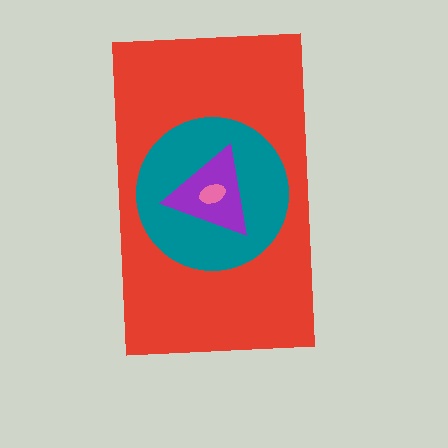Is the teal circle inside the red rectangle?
Yes.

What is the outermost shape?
The red rectangle.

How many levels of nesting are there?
4.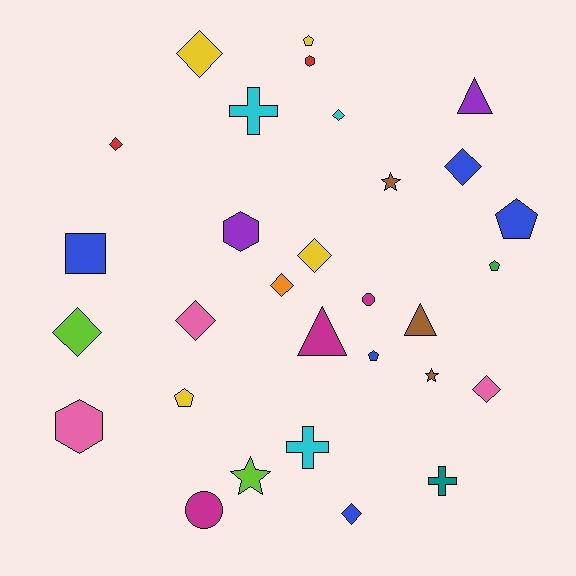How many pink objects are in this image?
There are 3 pink objects.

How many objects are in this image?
There are 30 objects.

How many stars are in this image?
There are 3 stars.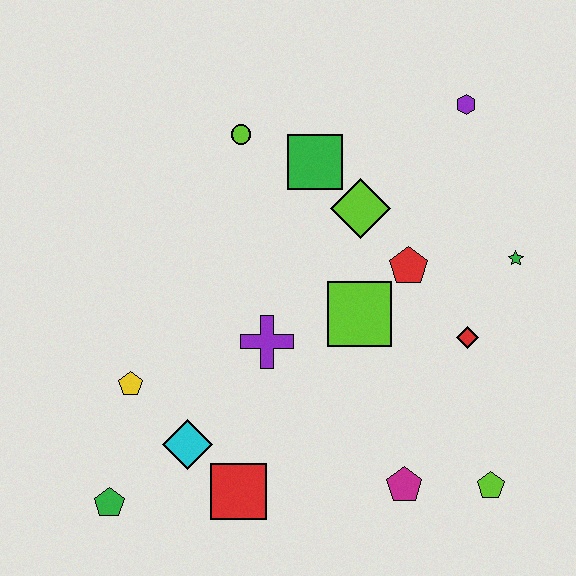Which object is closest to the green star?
The red diamond is closest to the green star.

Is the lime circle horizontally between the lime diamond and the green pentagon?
Yes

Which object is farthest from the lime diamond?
The green pentagon is farthest from the lime diamond.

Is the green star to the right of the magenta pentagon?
Yes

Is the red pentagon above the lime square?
Yes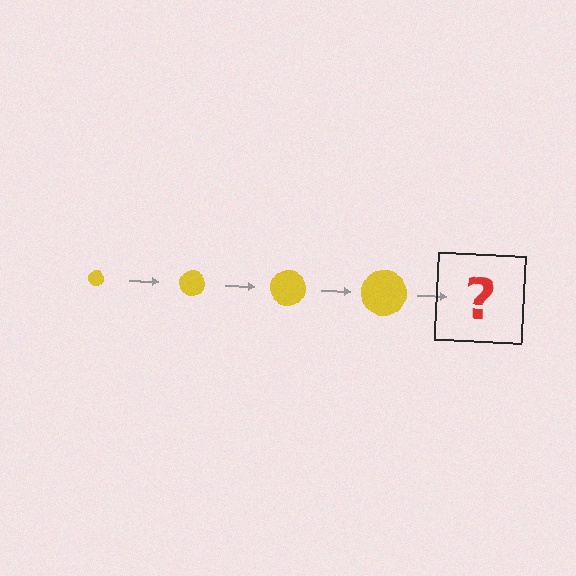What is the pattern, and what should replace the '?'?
The pattern is that the circle gets progressively larger each step. The '?' should be a yellow circle, larger than the previous one.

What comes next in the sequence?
The next element should be a yellow circle, larger than the previous one.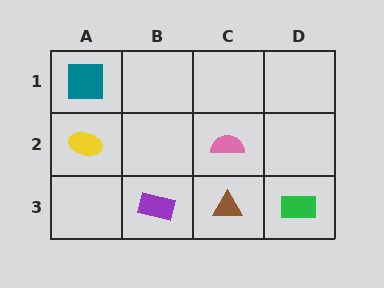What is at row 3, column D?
A green rectangle.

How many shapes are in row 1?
1 shape.